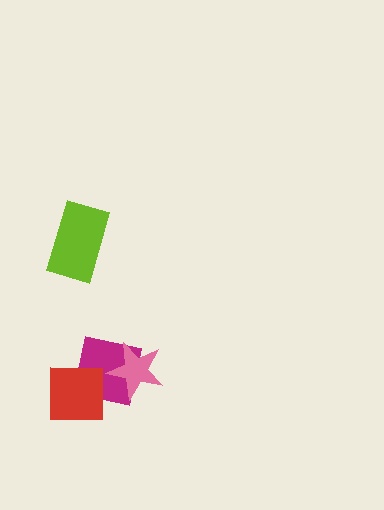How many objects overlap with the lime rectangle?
0 objects overlap with the lime rectangle.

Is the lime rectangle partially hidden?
No, no other shape covers it.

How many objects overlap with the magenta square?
2 objects overlap with the magenta square.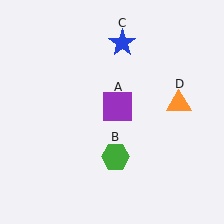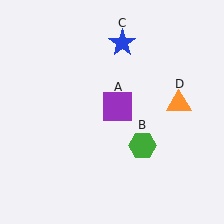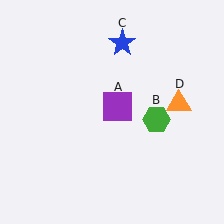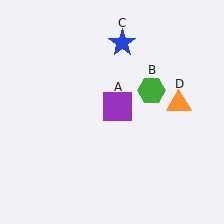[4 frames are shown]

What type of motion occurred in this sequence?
The green hexagon (object B) rotated counterclockwise around the center of the scene.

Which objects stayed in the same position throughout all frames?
Purple square (object A) and blue star (object C) and orange triangle (object D) remained stationary.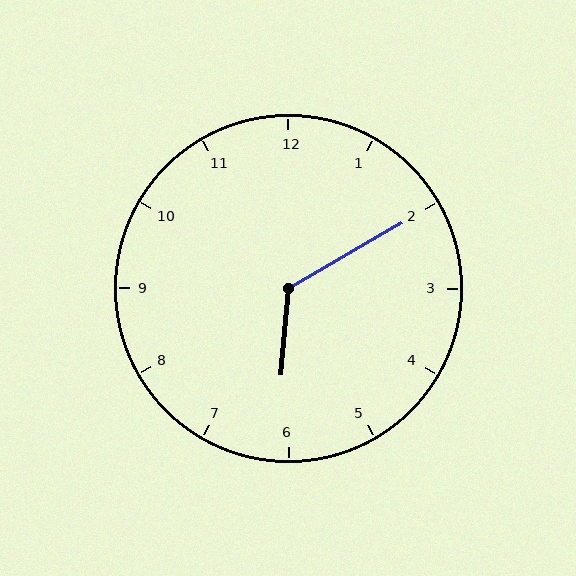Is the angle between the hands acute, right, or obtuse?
It is obtuse.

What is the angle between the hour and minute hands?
Approximately 125 degrees.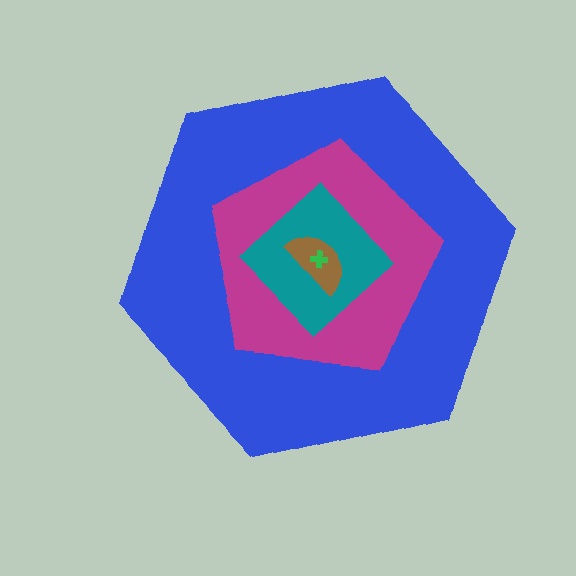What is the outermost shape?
The blue hexagon.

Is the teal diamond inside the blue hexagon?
Yes.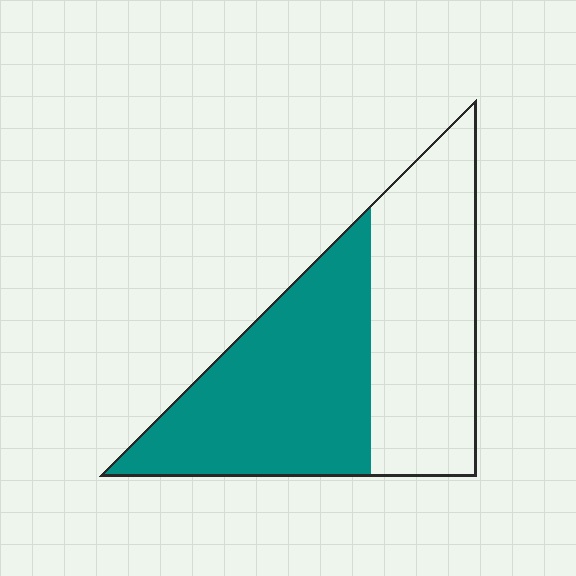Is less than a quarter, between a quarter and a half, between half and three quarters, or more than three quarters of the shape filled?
Between half and three quarters.